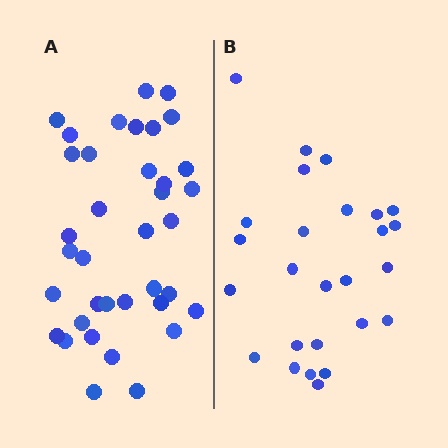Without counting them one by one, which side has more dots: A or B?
Region A (the left region) has more dots.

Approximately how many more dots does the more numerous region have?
Region A has roughly 12 or so more dots than region B.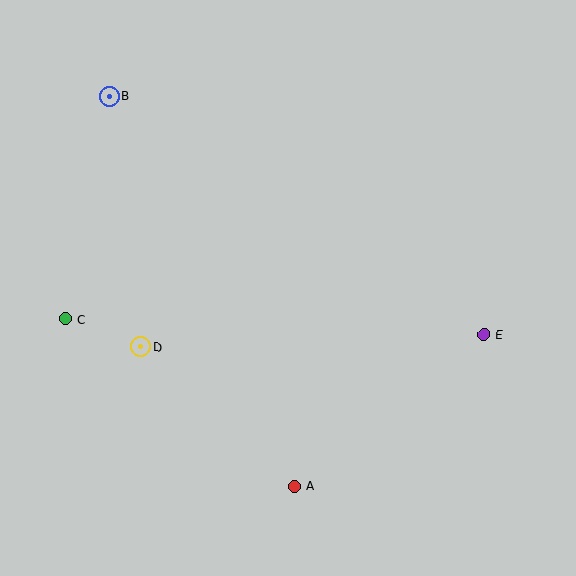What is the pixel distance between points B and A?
The distance between B and A is 431 pixels.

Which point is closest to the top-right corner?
Point E is closest to the top-right corner.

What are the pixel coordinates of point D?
Point D is at (141, 347).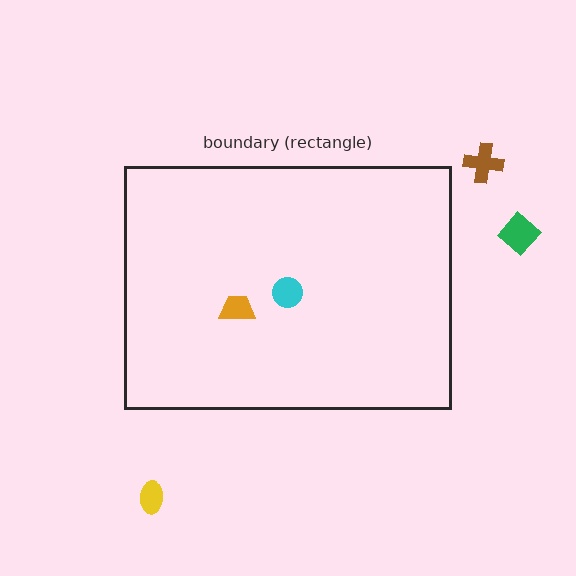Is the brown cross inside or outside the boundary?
Outside.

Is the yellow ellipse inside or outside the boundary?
Outside.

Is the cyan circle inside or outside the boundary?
Inside.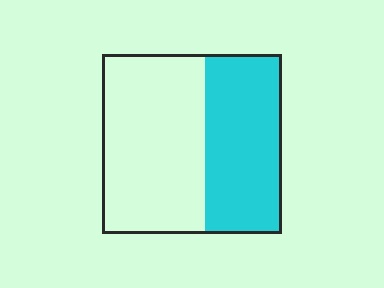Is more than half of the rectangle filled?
No.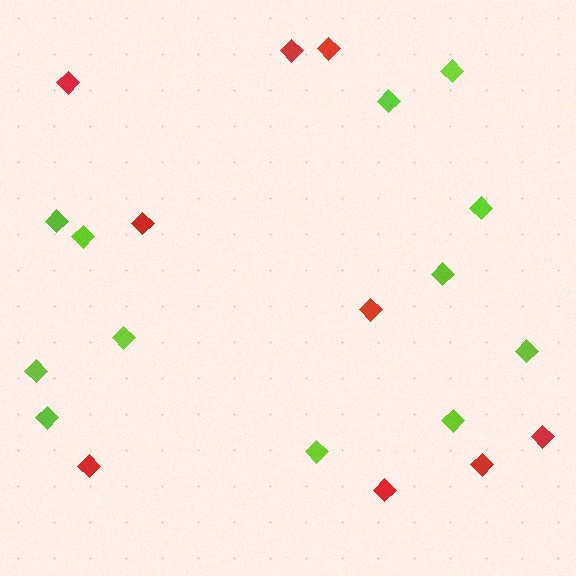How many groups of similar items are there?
There are 2 groups: one group of red diamonds (9) and one group of lime diamonds (12).